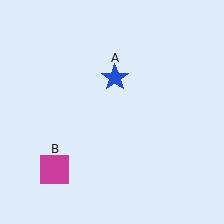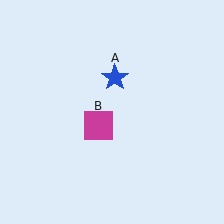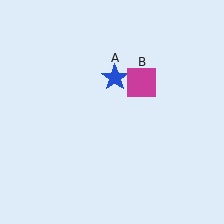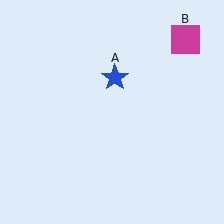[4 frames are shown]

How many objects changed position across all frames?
1 object changed position: magenta square (object B).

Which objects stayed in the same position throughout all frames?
Blue star (object A) remained stationary.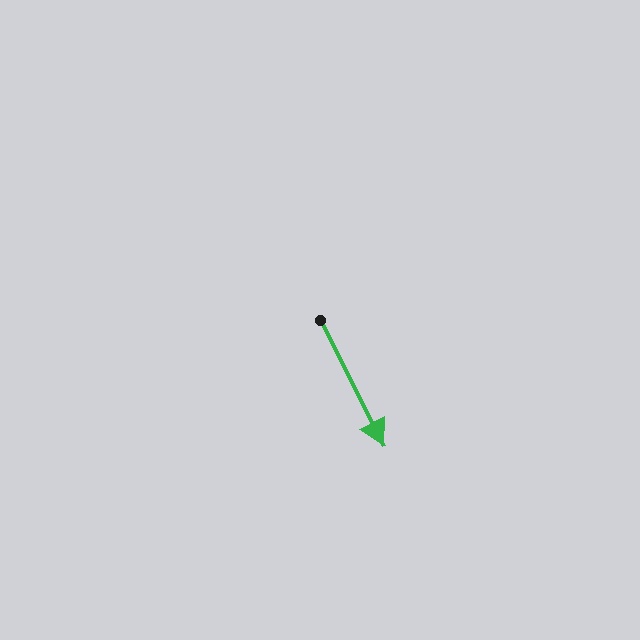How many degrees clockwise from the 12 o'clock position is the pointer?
Approximately 153 degrees.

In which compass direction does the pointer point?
Southeast.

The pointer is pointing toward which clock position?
Roughly 5 o'clock.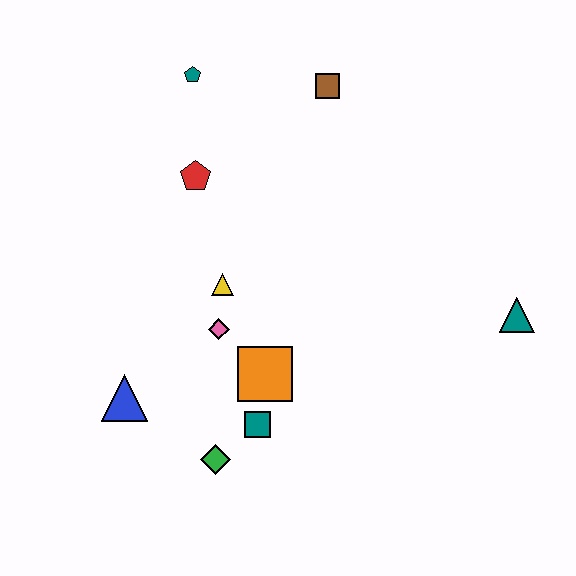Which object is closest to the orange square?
The teal square is closest to the orange square.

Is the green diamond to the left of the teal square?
Yes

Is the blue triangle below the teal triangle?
Yes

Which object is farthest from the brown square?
The green diamond is farthest from the brown square.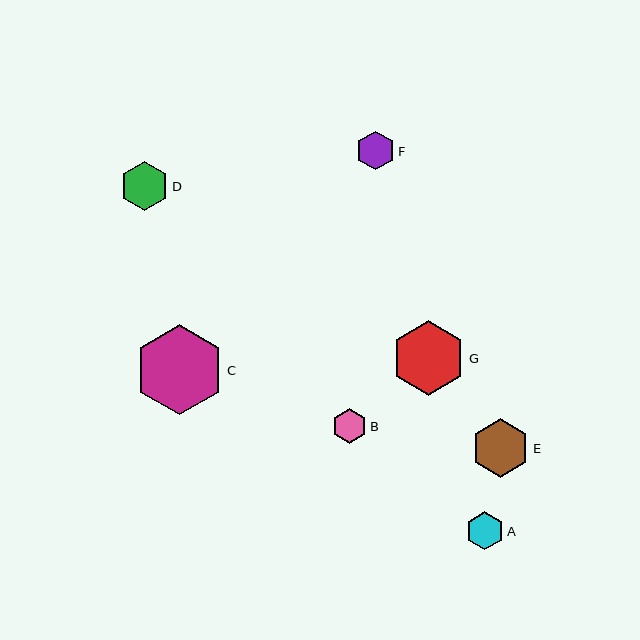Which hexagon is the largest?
Hexagon C is the largest with a size of approximately 90 pixels.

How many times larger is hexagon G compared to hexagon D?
Hexagon G is approximately 1.5 times the size of hexagon D.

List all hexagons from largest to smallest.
From largest to smallest: C, G, E, D, F, A, B.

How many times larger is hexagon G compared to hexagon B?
Hexagon G is approximately 2.2 times the size of hexagon B.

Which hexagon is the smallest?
Hexagon B is the smallest with a size of approximately 35 pixels.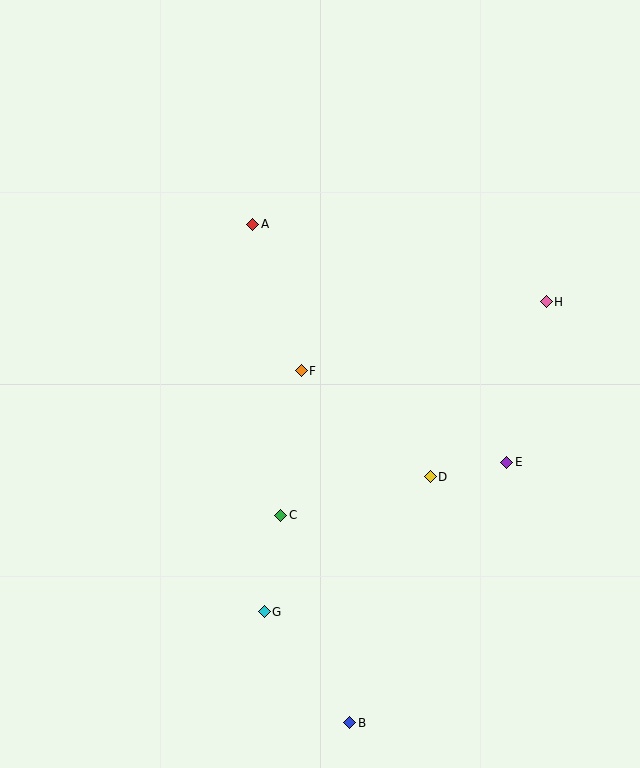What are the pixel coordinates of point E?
Point E is at (507, 462).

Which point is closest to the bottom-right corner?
Point B is closest to the bottom-right corner.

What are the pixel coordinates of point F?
Point F is at (301, 371).